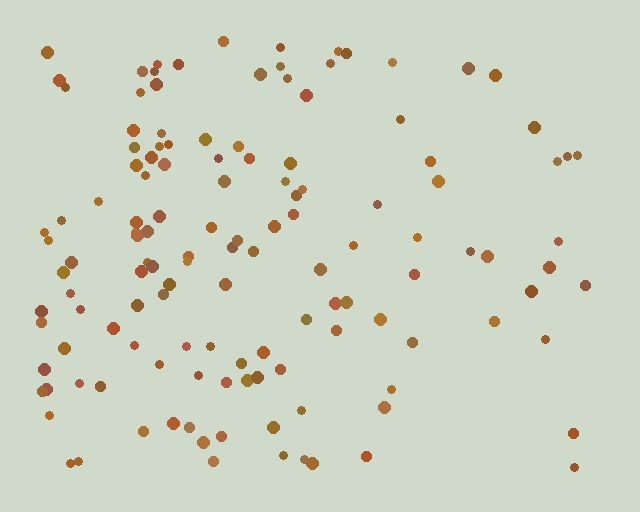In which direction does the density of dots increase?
From right to left, with the left side densest.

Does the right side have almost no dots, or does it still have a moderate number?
Still a moderate number, just noticeably fewer than the left.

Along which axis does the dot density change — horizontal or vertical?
Horizontal.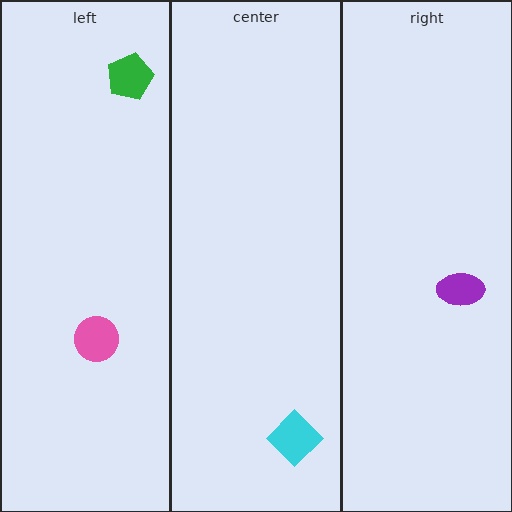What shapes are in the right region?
The purple ellipse.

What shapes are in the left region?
The pink circle, the green pentagon.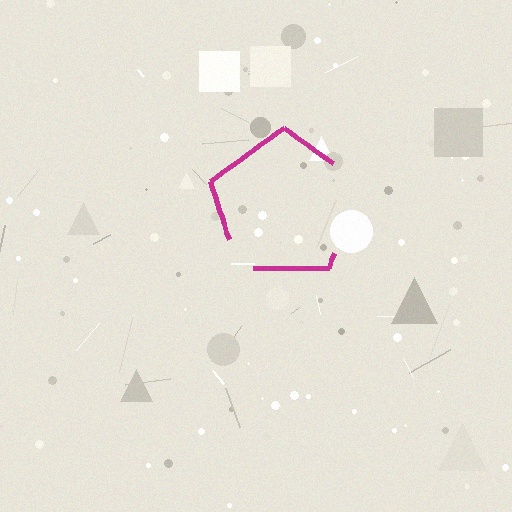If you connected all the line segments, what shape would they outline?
They would outline a pentagon.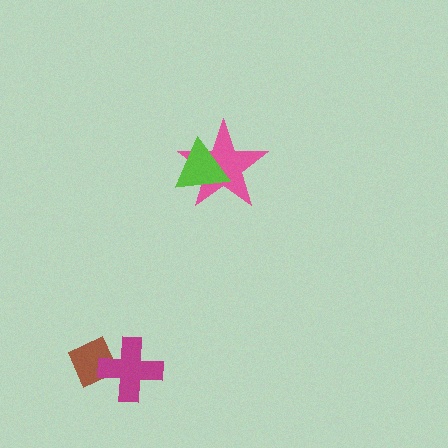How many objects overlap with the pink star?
1 object overlaps with the pink star.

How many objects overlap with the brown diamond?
1 object overlaps with the brown diamond.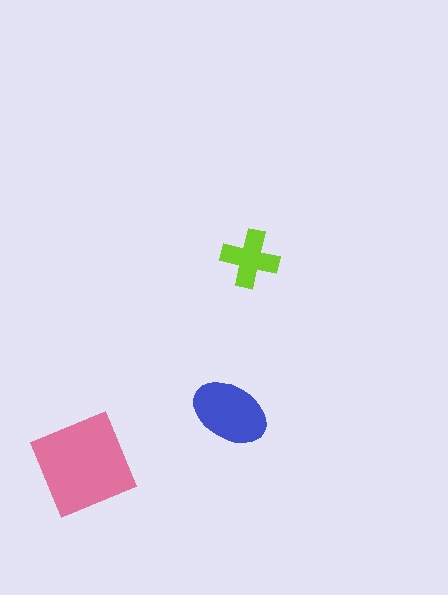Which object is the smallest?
The lime cross.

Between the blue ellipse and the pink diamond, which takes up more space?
The pink diamond.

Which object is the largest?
The pink diamond.